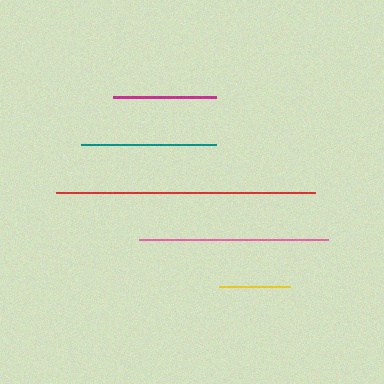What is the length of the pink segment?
The pink segment is approximately 190 pixels long.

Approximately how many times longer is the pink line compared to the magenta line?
The pink line is approximately 1.8 times the length of the magenta line.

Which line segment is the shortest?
The yellow line is the shortest at approximately 71 pixels.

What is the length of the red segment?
The red segment is approximately 259 pixels long.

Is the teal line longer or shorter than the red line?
The red line is longer than the teal line.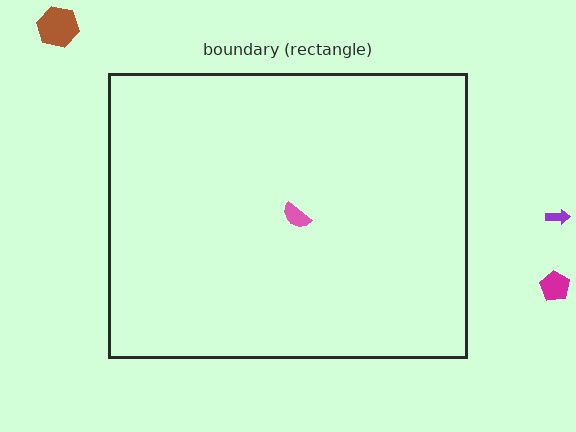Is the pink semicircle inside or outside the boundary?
Inside.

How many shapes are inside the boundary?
1 inside, 3 outside.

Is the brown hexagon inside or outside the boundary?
Outside.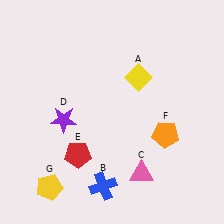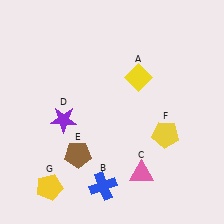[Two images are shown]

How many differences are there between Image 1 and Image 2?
There are 2 differences between the two images.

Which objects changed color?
E changed from red to brown. F changed from orange to yellow.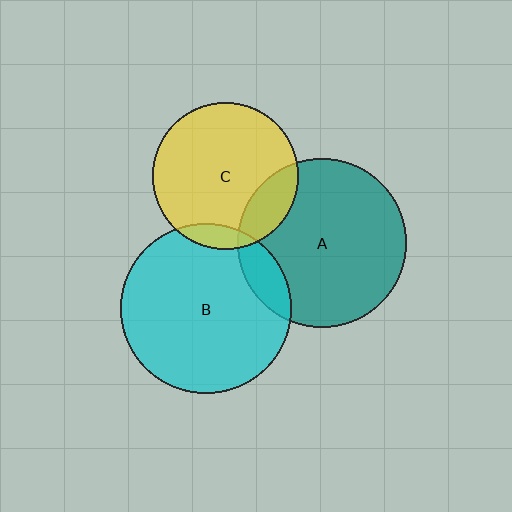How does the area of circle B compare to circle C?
Approximately 1.4 times.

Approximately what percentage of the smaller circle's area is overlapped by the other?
Approximately 10%.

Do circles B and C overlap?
Yes.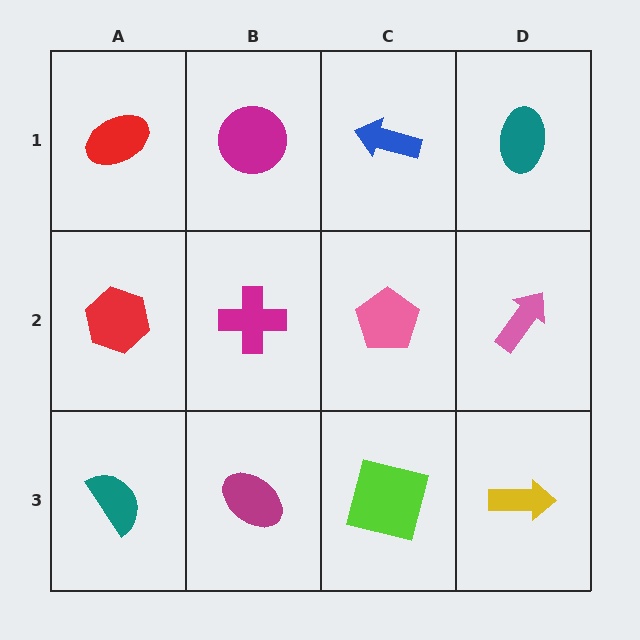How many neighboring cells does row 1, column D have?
2.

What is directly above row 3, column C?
A pink pentagon.